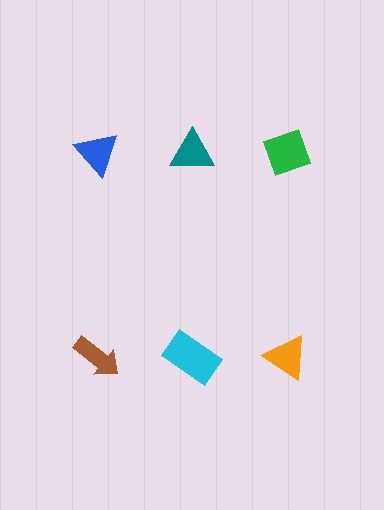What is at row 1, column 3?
A green diamond.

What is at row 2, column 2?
A cyan rectangle.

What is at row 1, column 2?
A teal triangle.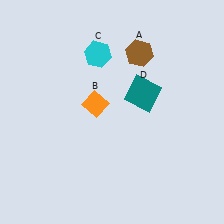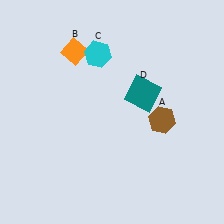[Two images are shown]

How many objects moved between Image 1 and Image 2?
2 objects moved between the two images.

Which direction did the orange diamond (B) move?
The orange diamond (B) moved up.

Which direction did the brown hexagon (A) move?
The brown hexagon (A) moved down.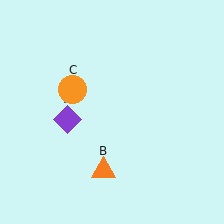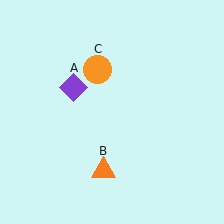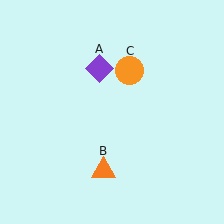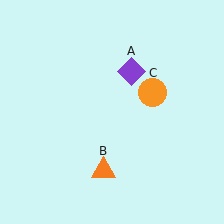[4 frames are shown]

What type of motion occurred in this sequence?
The purple diamond (object A), orange circle (object C) rotated clockwise around the center of the scene.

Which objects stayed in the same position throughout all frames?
Orange triangle (object B) remained stationary.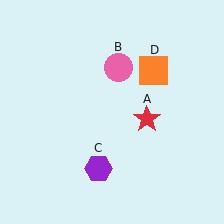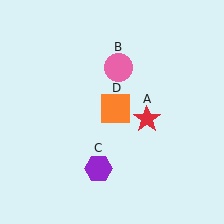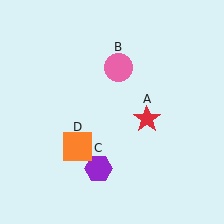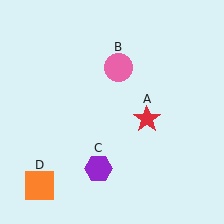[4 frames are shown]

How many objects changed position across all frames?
1 object changed position: orange square (object D).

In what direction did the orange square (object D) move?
The orange square (object D) moved down and to the left.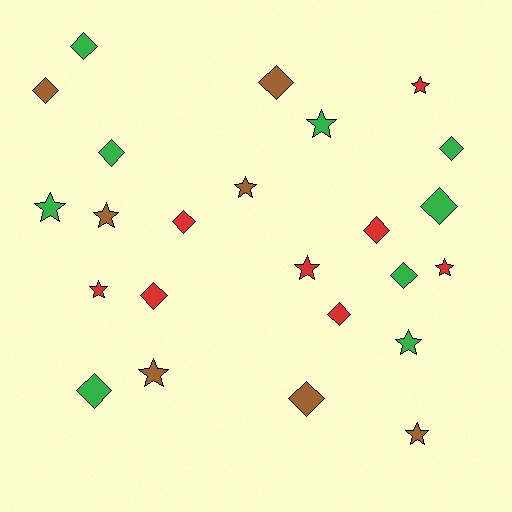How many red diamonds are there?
There are 4 red diamonds.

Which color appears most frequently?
Green, with 9 objects.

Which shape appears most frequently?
Diamond, with 13 objects.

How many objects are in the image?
There are 24 objects.